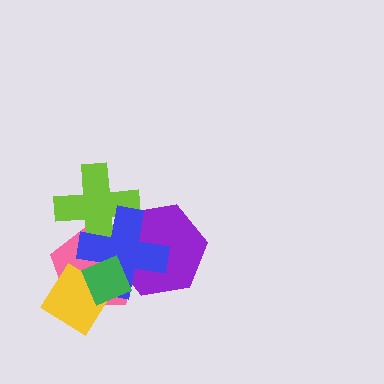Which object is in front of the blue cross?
The green diamond is in front of the blue cross.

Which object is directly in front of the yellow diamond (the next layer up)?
The blue cross is directly in front of the yellow diamond.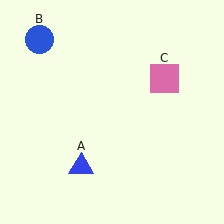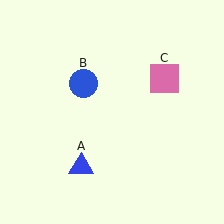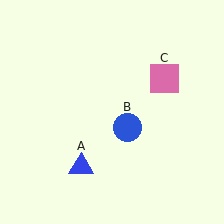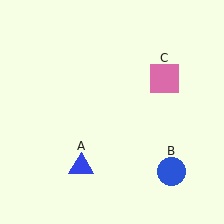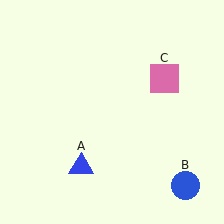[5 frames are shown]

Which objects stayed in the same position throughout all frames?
Blue triangle (object A) and pink square (object C) remained stationary.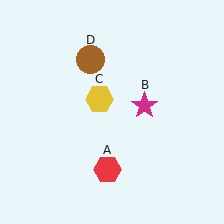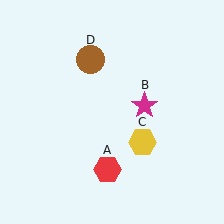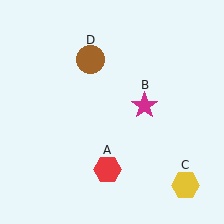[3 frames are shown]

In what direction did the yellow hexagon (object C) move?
The yellow hexagon (object C) moved down and to the right.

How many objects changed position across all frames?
1 object changed position: yellow hexagon (object C).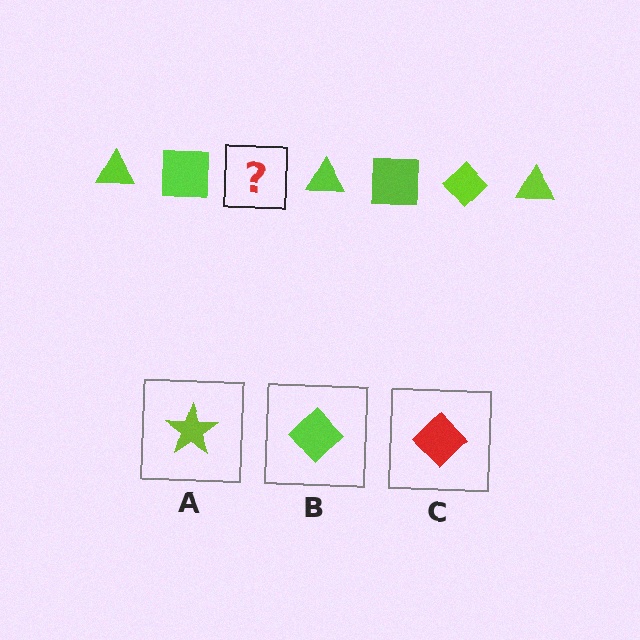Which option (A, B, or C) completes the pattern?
B.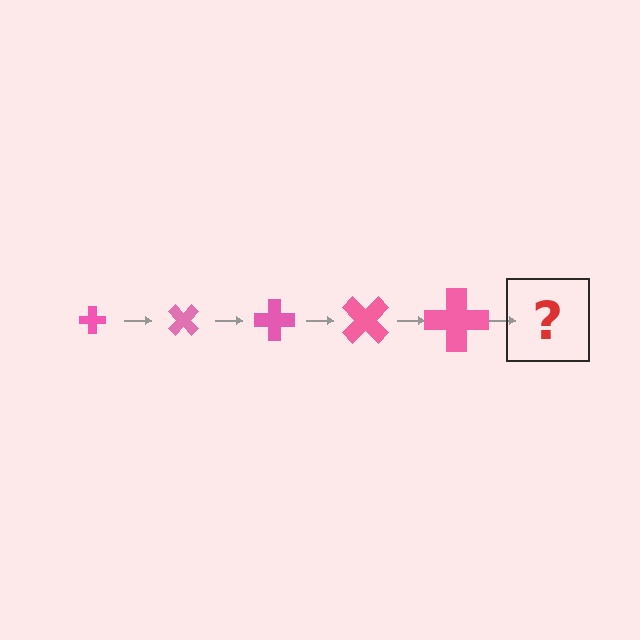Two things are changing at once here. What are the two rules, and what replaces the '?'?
The two rules are that the cross grows larger each step and it rotates 45 degrees each step. The '?' should be a cross, larger than the previous one and rotated 225 degrees from the start.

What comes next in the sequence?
The next element should be a cross, larger than the previous one and rotated 225 degrees from the start.